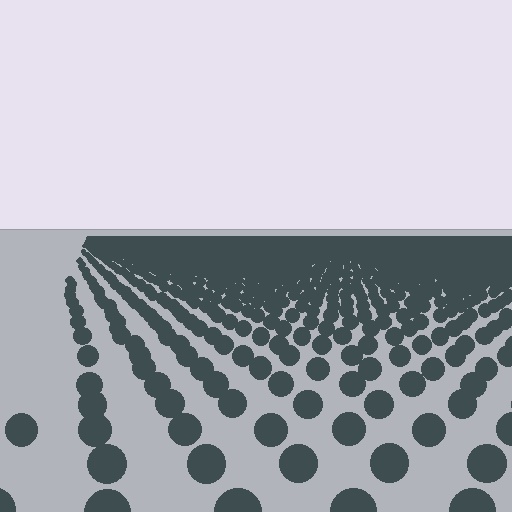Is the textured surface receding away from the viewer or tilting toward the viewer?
The surface is receding away from the viewer. Texture elements get smaller and denser toward the top.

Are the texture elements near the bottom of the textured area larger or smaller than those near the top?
Larger. Near the bottom, elements are closer to the viewer and appear at a bigger on-screen size.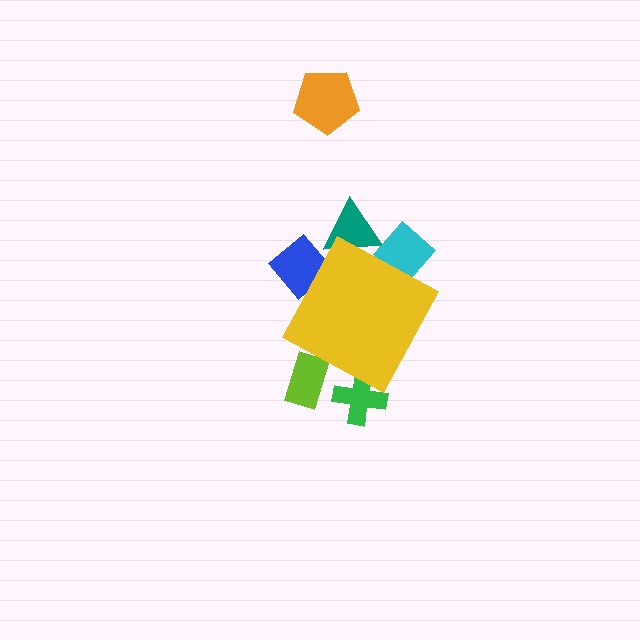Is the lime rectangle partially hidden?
Yes, the lime rectangle is partially hidden behind the yellow diamond.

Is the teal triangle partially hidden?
Yes, the teal triangle is partially hidden behind the yellow diamond.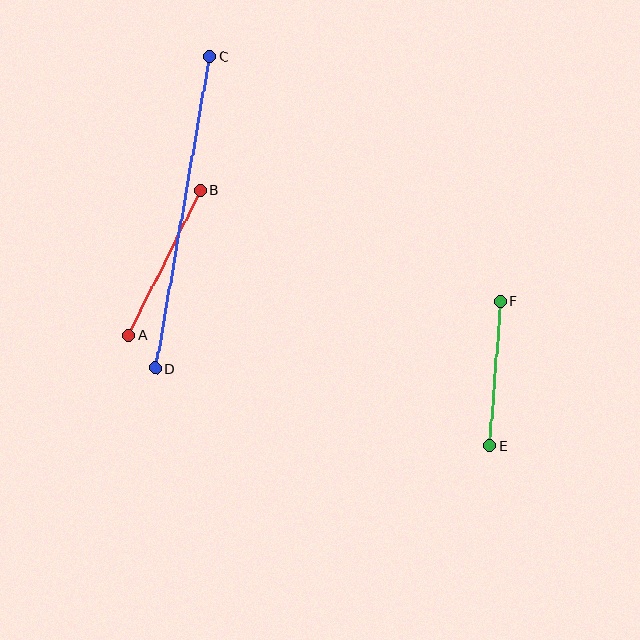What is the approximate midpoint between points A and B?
The midpoint is at approximately (164, 263) pixels.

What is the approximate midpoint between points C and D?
The midpoint is at approximately (183, 213) pixels.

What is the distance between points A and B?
The distance is approximately 162 pixels.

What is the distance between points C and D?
The distance is approximately 316 pixels.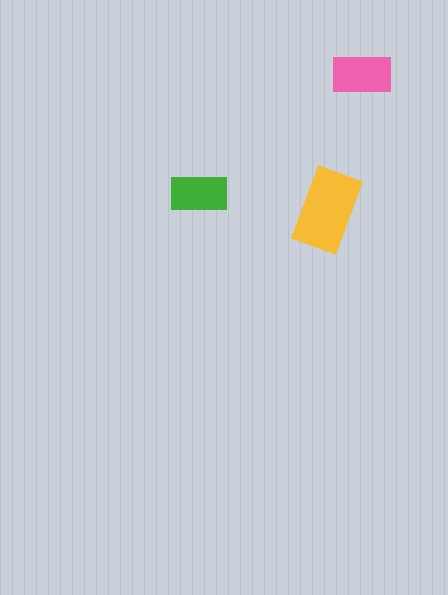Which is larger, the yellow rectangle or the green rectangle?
The yellow one.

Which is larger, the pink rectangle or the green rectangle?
The pink one.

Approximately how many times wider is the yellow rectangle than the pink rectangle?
About 1.5 times wider.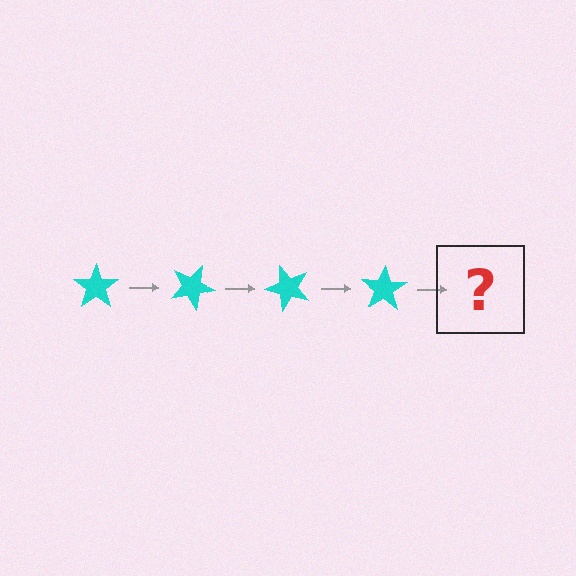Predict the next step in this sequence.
The next step is a cyan star rotated 100 degrees.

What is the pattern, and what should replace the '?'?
The pattern is that the star rotates 25 degrees each step. The '?' should be a cyan star rotated 100 degrees.